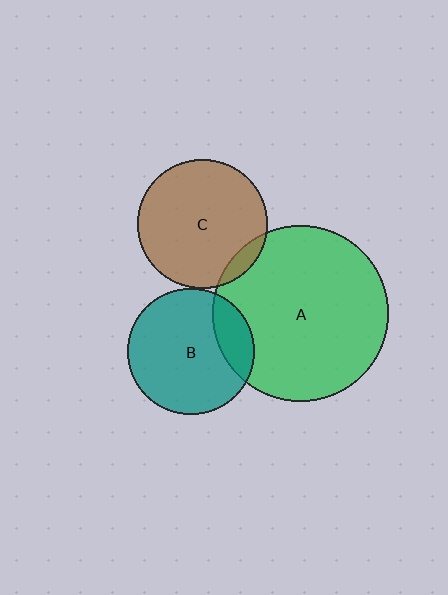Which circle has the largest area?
Circle A (green).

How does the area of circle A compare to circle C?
Approximately 1.9 times.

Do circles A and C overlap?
Yes.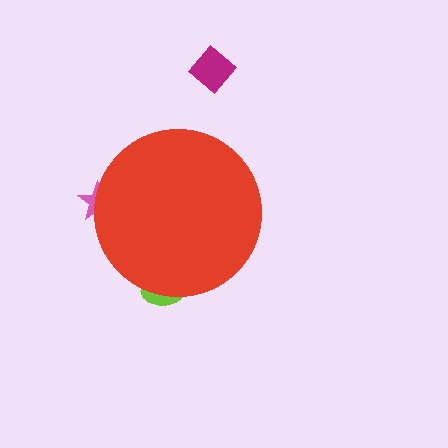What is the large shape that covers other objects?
A red circle.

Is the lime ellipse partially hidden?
Yes, the lime ellipse is partially hidden behind the red circle.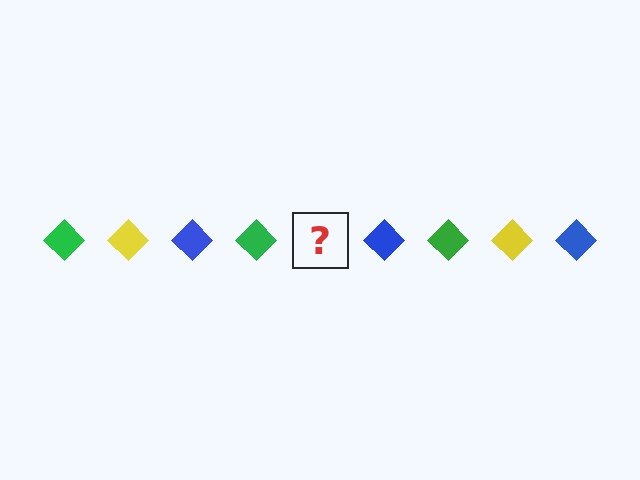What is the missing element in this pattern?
The missing element is a yellow diamond.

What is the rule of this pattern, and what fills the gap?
The rule is that the pattern cycles through green, yellow, blue diamonds. The gap should be filled with a yellow diamond.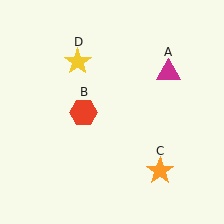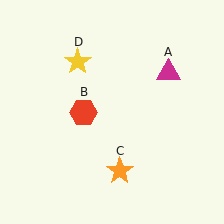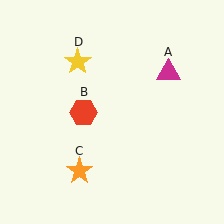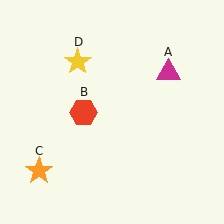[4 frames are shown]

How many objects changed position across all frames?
1 object changed position: orange star (object C).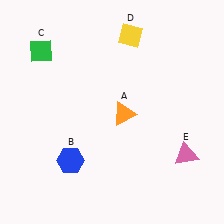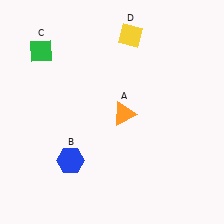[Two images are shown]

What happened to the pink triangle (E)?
The pink triangle (E) was removed in Image 2. It was in the bottom-right area of Image 1.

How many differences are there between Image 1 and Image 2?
There is 1 difference between the two images.